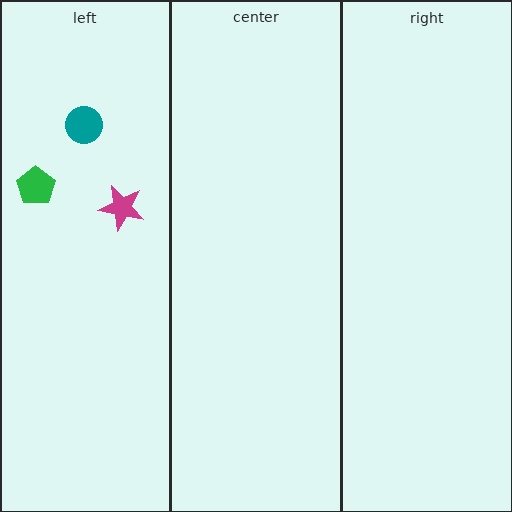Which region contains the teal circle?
The left region.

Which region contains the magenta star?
The left region.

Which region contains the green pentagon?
The left region.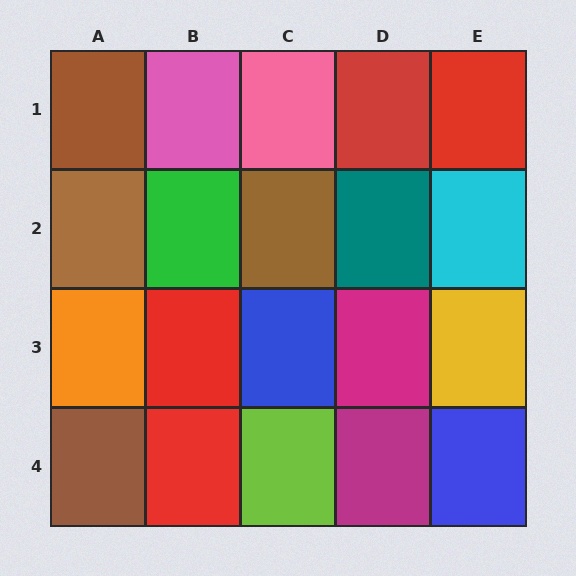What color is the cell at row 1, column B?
Pink.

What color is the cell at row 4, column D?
Magenta.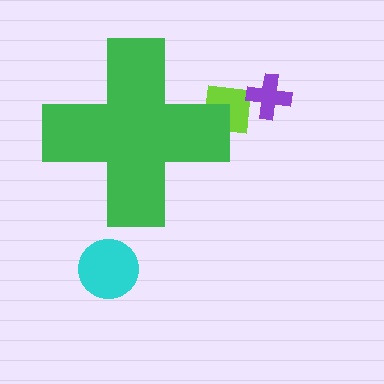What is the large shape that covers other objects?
A green cross.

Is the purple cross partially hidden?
No, the purple cross is fully visible.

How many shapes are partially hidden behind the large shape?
1 shape is partially hidden.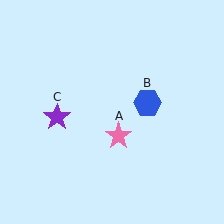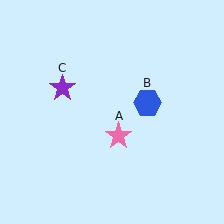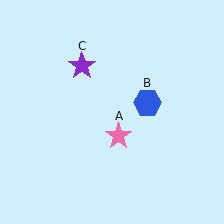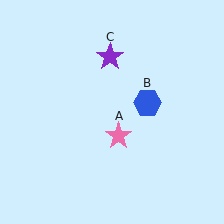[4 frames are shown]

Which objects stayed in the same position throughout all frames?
Pink star (object A) and blue hexagon (object B) remained stationary.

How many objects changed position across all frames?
1 object changed position: purple star (object C).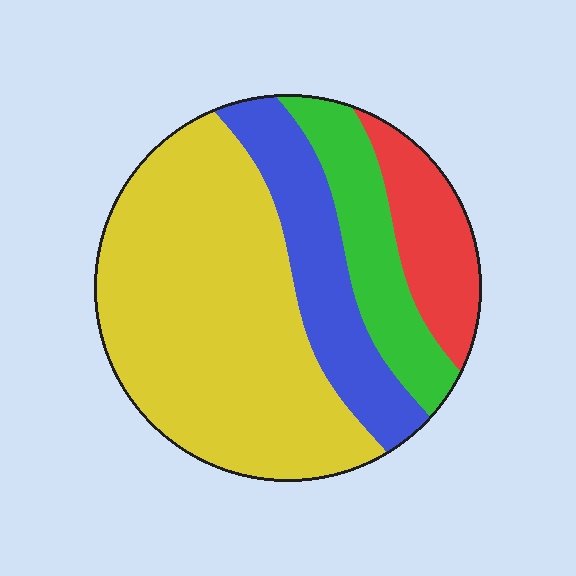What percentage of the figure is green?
Green takes up about one sixth (1/6) of the figure.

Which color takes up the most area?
Yellow, at roughly 55%.